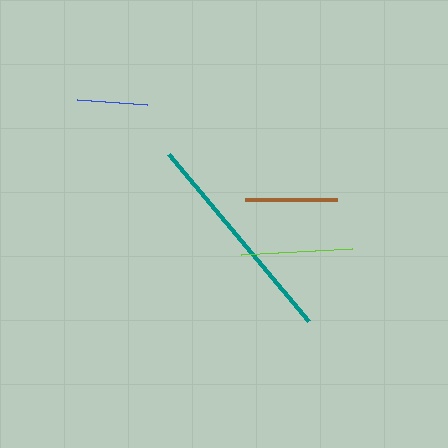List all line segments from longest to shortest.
From longest to shortest: teal, lime, brown, blue.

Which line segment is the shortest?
The blue line is the shortest at approximately 70 pixels.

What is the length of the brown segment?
The brown segment is approximately 92 pixels long.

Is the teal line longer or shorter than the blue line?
The teal line is longer than the blue line.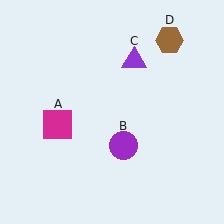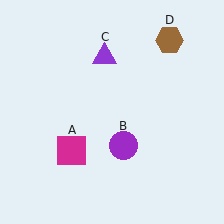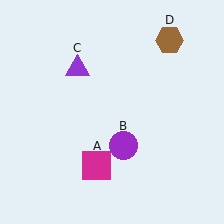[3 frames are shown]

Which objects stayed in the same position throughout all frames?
Purple circle (object B) and brown hexagon (object D) remained stationary.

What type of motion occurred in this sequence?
The magenta square (object A), purple triangle (object C) rotated counterclockwise around the center of the scene.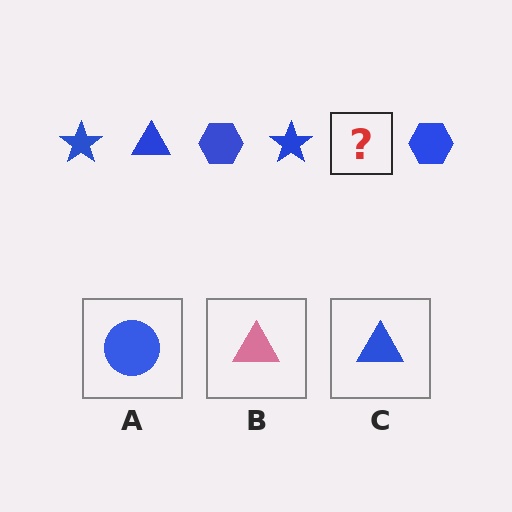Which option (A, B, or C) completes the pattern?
C.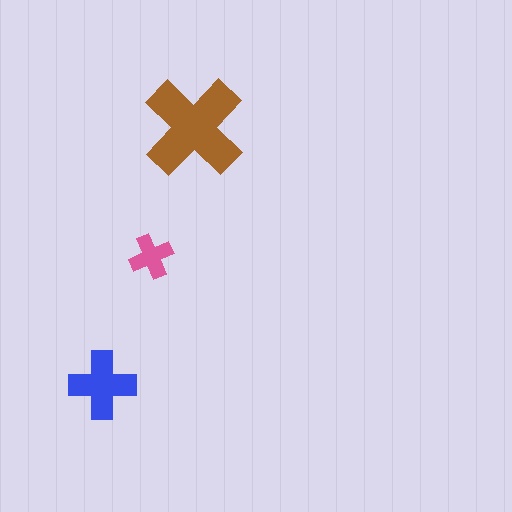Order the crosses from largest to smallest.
the brown one, the blue one, the pink one.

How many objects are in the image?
There are 3 objects in the image.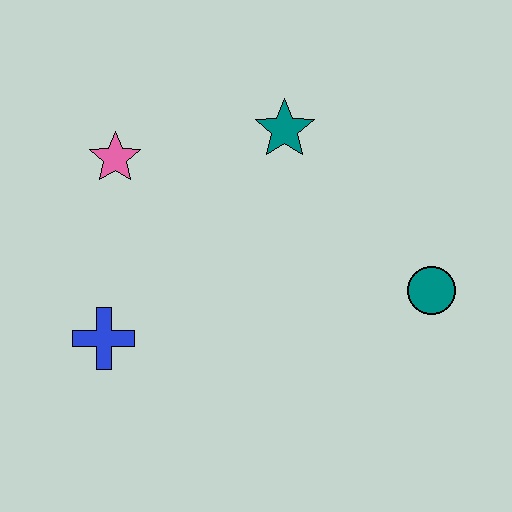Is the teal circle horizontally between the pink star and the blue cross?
No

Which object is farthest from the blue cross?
The teal circle is farthest from the blue cross.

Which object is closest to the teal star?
The pink star is closest to the teal star.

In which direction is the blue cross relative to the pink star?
The blue cross is below the pink star.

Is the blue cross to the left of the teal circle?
Yes